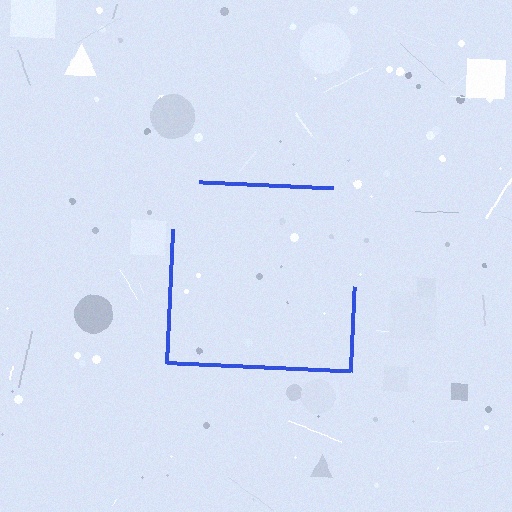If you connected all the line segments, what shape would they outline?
They would outline a square.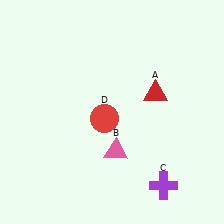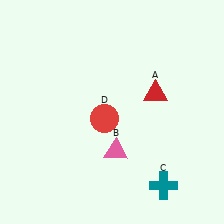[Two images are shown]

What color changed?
The cross (C) changed from purple in Image 1 to teal in Image 2.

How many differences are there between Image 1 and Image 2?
There is 1 difference between the two images.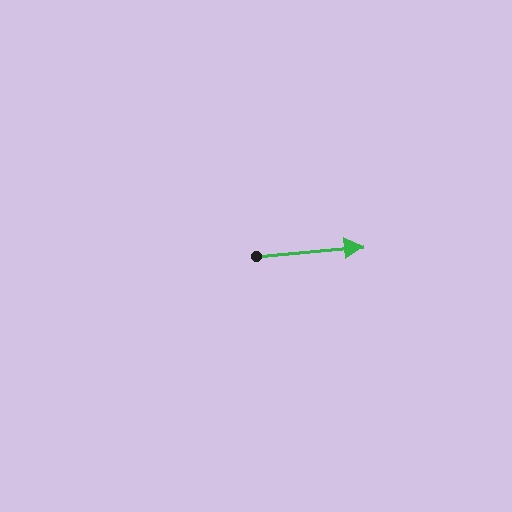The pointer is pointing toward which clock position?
Roughly 3 o'clock.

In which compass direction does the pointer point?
East.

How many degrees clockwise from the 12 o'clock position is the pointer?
Approximately 85 degrees.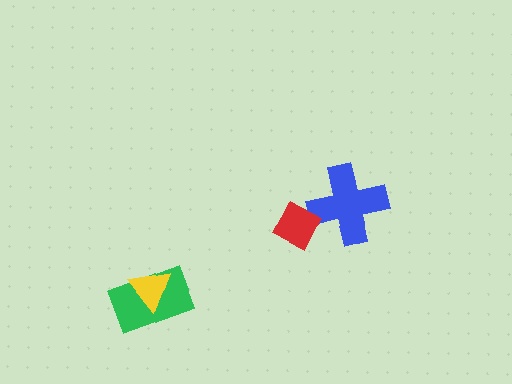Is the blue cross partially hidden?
Yes, it is partially covered by another shape.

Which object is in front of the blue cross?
The red diamond is in front of the blue cross.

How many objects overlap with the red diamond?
1 object overlaps with the red diamond.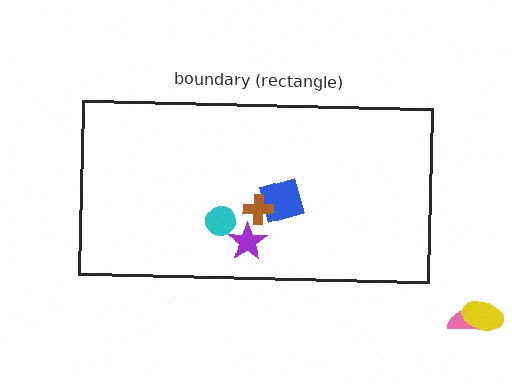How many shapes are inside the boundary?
4 inside, 2 outside.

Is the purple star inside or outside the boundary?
Inside.